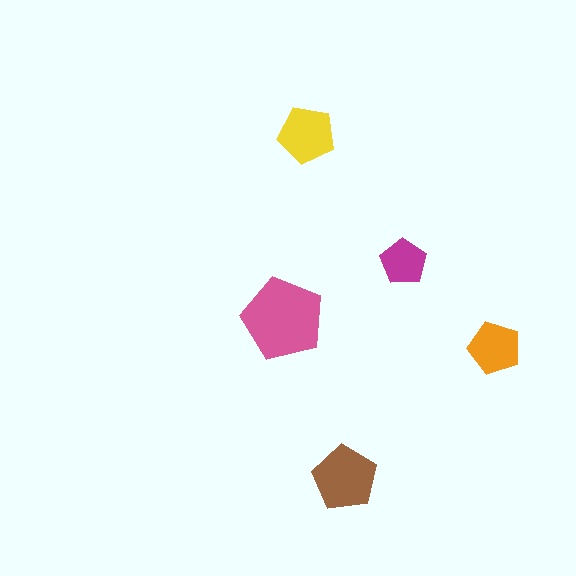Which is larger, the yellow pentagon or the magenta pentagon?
The yellow one.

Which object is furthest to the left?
The pink pentagon is leftmost.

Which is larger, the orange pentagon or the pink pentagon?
The pink one.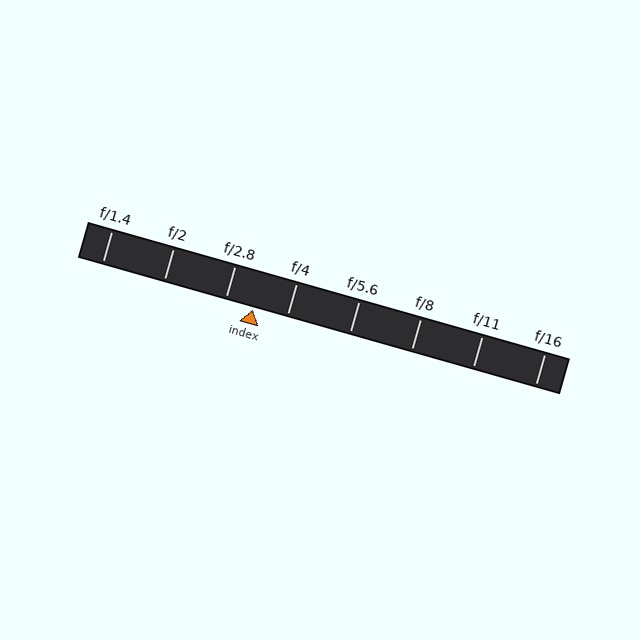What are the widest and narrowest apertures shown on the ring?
The widest aperture shown is f/1.4 and the narrowest is f/16.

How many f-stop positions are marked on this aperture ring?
There are 8 f-stop positions marked.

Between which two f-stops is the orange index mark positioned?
The index mark is between f/2.8 and f/4.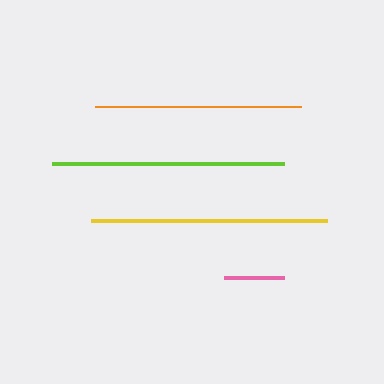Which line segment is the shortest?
The pink line is the shortest at approximately 61 pixels.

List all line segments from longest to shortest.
From longest to shortest: yellow, lime, orange, pink.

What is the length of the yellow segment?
The yellow segment is approximately 236 pixels long.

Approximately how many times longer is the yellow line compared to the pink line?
The yellow line is approximately 3.9 times the length of the pink line.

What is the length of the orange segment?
The orange segment is approximately 207 pixels long.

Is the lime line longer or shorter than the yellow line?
The yellow line is longer than the lime line.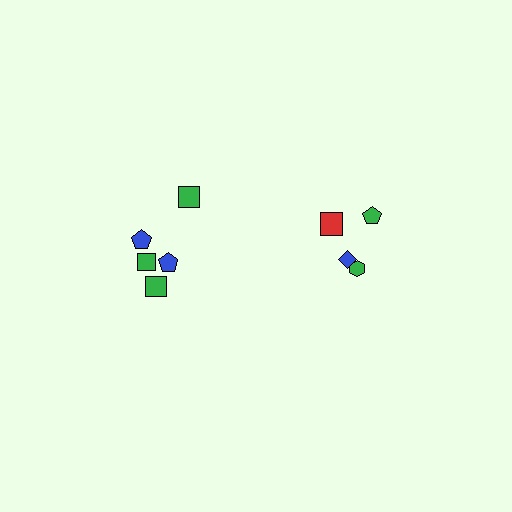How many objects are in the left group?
There are 6 objects.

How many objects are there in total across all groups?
There are 10 objects.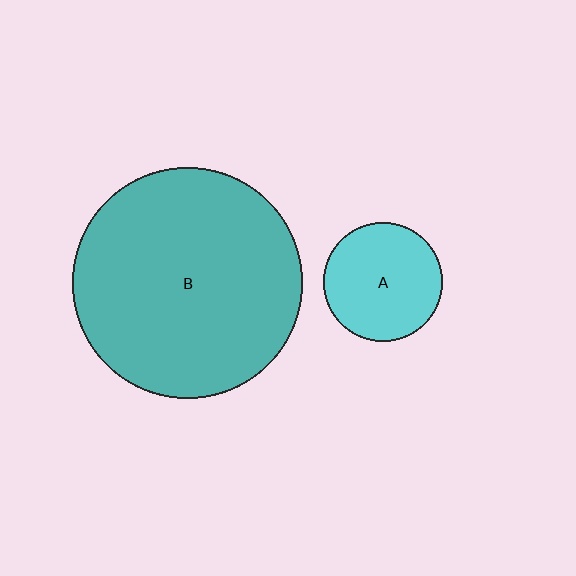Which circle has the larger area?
Circle B (teal).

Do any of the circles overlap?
No, none of the circles overlap.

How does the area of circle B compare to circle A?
Approximately 3.8 times.